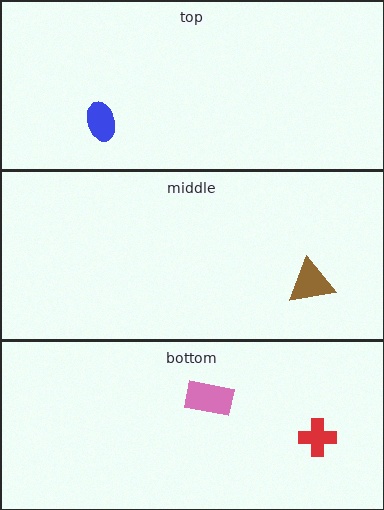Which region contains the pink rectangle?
The bottom region.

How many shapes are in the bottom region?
2.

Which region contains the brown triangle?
The middle region.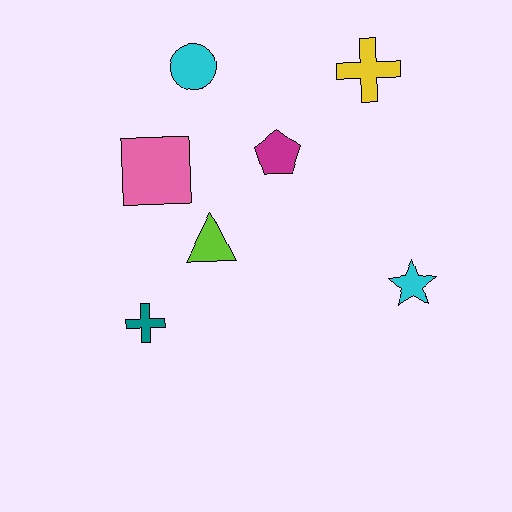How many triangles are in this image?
There is 1 triangle.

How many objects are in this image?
There are 7 objects.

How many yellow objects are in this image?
There is 1 yellow object.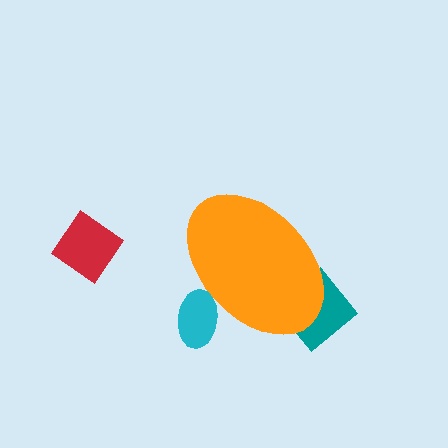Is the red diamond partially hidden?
No, the red diamond is fully visible.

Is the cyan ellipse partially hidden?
Yes, the cyan ellipse is partially hidden behind the orange ellipse.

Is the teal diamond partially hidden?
Yes, the teal diamond is partially hidden behind the orange ellipse.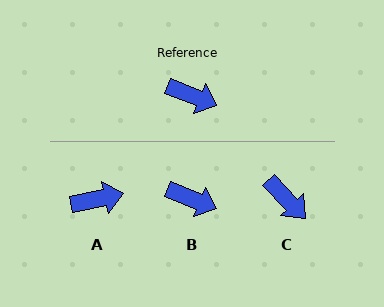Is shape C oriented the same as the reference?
No, it is off by about 24 degrees.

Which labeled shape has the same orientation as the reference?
B.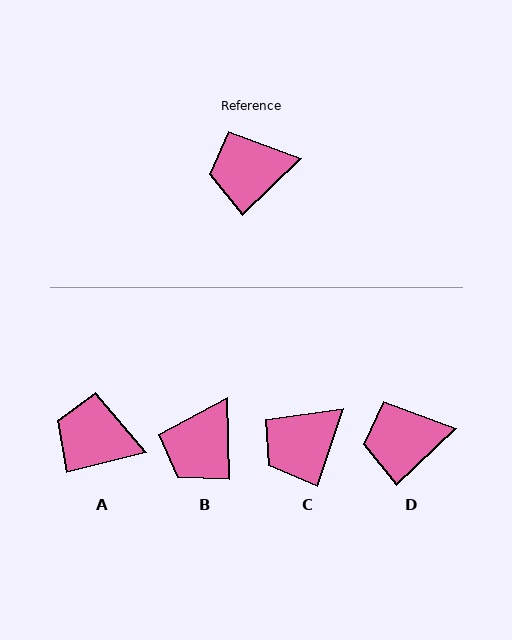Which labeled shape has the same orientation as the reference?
D.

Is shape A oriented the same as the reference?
No, it is off by about 29 degrees.